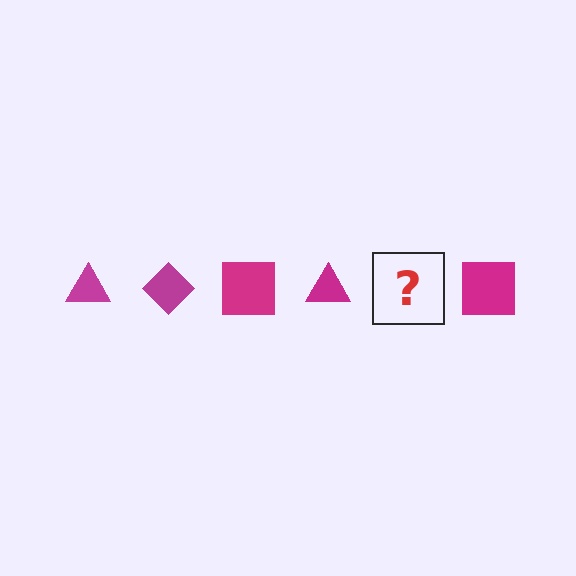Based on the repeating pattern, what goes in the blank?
The blank should be a magenta diamond.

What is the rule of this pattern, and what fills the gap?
The rule is that the pattern cycles through triangle, diamond, square shapes in magenta. The gap should be filled with a magenta diamond.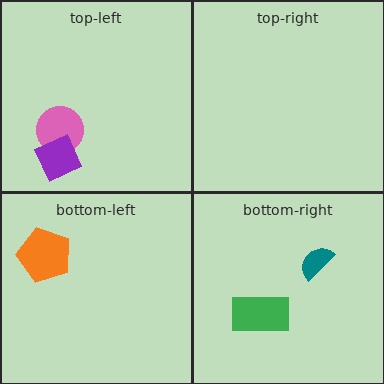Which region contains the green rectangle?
The bottom-right region.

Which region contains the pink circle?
The top-left region.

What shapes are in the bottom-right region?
The teal semicircle, the green rectangle.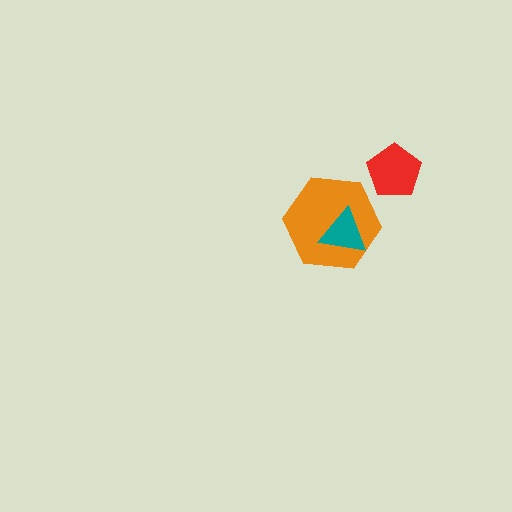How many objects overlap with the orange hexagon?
1 object overlaps with the orange hexagon.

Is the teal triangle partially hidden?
No, no other shape covers it.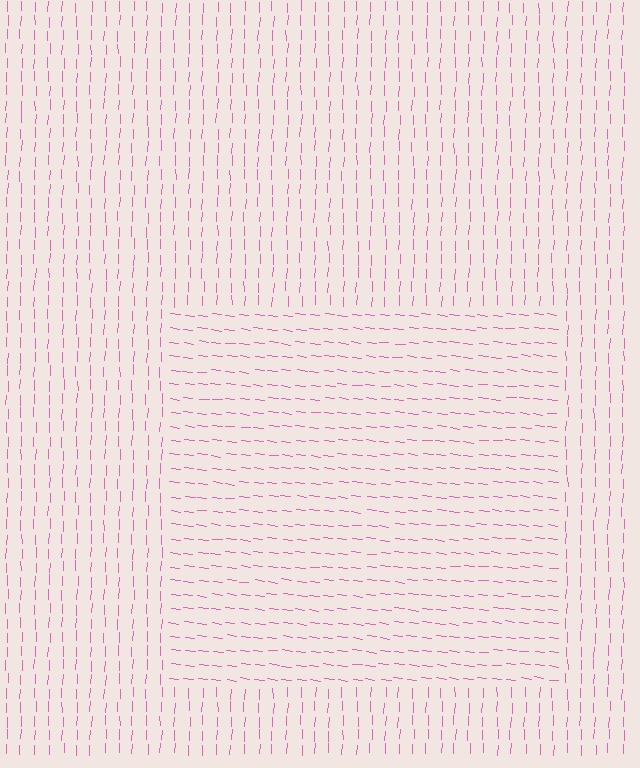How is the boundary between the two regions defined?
The boundary is defined purely by a change in line orientation (approximately 85 degrees difference). All lines are the same color and thickness.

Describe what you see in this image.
The image is filled with small pink line segments. A rectangle region in the image has lines oriented differently from the surrounding lines, creating a visible texture boundary.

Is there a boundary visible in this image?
Yes, there is a texture boundary formed by a change in line orientation.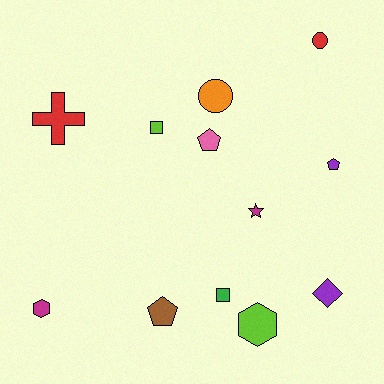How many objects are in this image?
There are 12 objects.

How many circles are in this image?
There are 2 circles.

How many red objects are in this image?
There are 2 red objects.